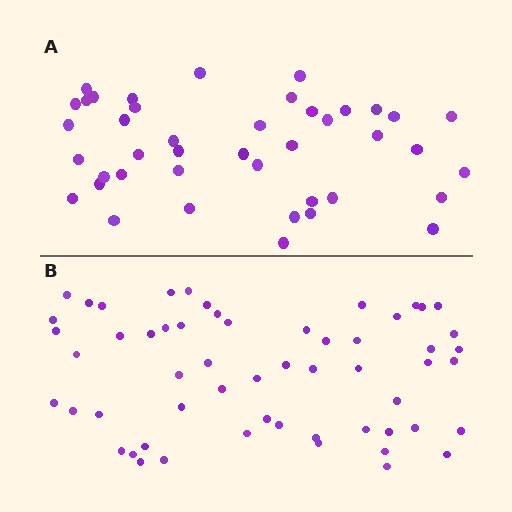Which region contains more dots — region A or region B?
Region B (the bottom region) has more dots.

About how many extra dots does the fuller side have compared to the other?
Region B has approximately 15 more dots than region A.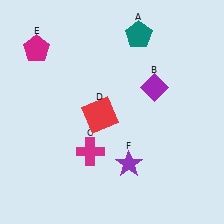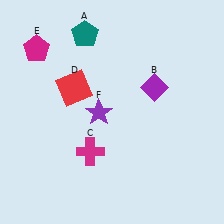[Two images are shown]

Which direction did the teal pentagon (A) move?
The teal pentagon (A) moved left.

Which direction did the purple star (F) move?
The purple star (F) moved up.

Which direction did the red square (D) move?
The red square (D) moved up.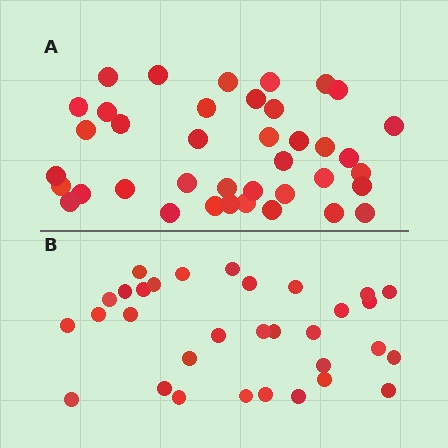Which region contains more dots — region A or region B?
Region A (the top region) has more dots.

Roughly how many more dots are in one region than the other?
Region A has roughly 8 or so more dots than region B.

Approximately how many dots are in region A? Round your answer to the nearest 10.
About 40 dots. (The exact count is 39, which rounds to 40.)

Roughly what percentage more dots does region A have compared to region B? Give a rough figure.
About 20% more.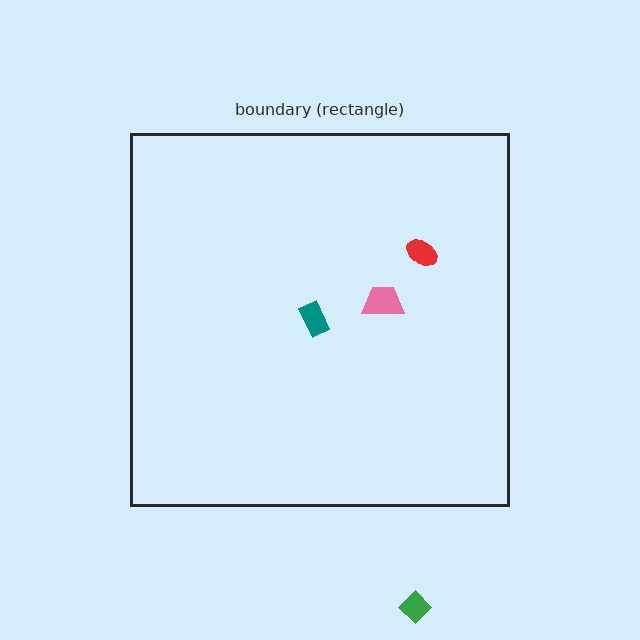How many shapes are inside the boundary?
3 inside, 1 outside.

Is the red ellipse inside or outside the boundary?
Inside.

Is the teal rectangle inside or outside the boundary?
Inside.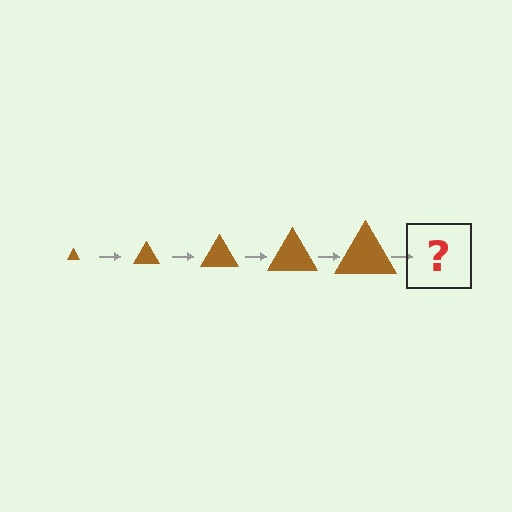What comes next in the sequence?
The next element should be a brown triangle, larger than the previous one.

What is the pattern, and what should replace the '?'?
The pattern is that the triangle gets progressively larger each step. The '?' should be a brown triangle, larger than the previous one.